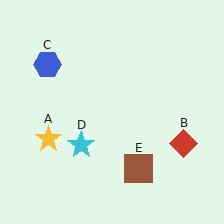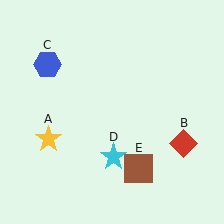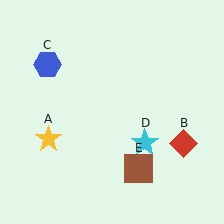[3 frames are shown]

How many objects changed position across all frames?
1 object changed position: cyan star (object D).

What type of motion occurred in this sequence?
The cyan star (object D) rotated counterclockwise around the center of the scene.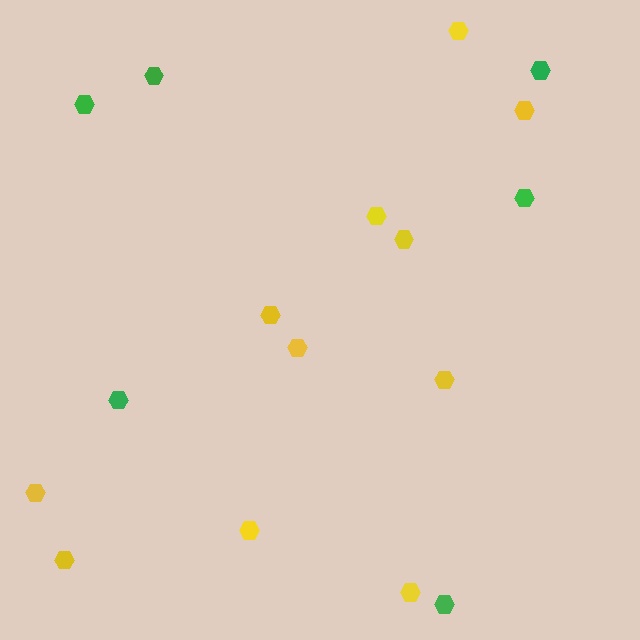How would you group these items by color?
There are 2 groups: one group of yellow hexagons (11) and one group of green hexagons (6).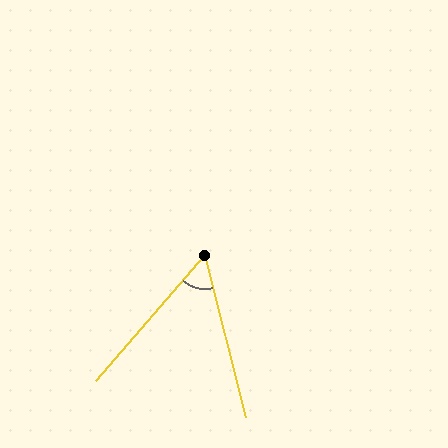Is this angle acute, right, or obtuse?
It is acute.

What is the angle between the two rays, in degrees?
Approximately 55 degrees.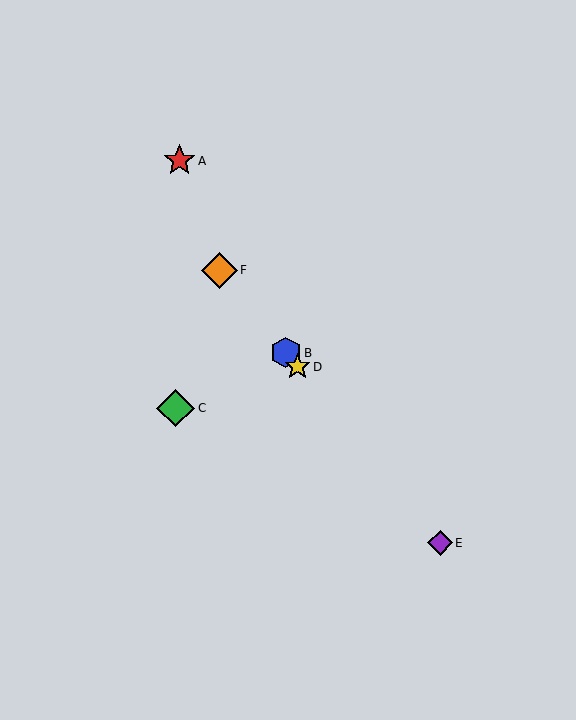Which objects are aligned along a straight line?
Objects B, D, E, F are aligned along a straight line.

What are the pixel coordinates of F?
Object F is at (219, 270).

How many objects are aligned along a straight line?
4 objects (B, D, E, F) are aligned along a straight line.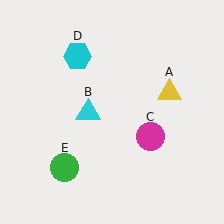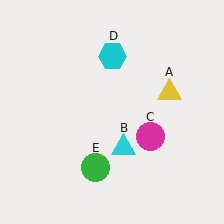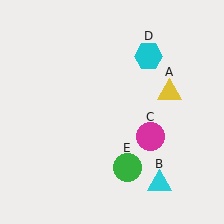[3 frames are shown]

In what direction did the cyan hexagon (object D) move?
The cyan hexagon (object D) moved right.